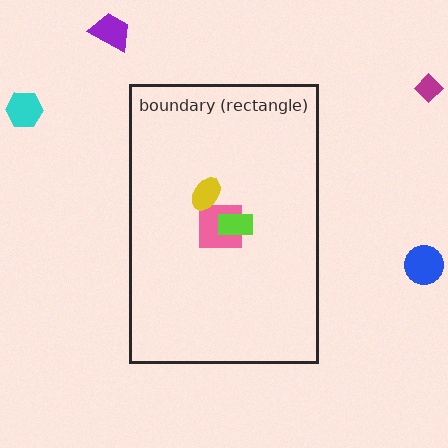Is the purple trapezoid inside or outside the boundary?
Outside.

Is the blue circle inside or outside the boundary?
Outside.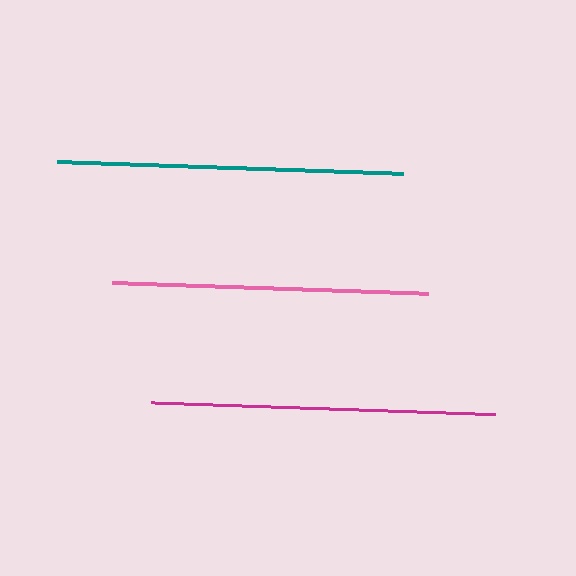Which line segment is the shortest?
The pink line is the shortest at approximately 316 pixels.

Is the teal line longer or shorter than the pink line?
The teal line is longer than the pink line.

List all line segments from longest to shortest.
From longest to shortest: teal, magenta, pink.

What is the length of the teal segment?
The teal segment is approximately 346 pixels long.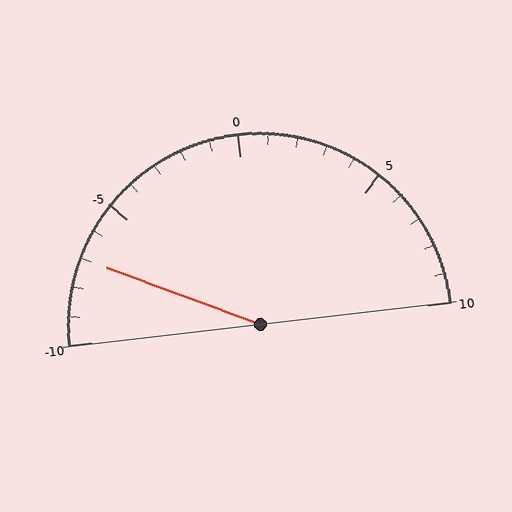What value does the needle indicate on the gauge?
The needle indicates approximately -7.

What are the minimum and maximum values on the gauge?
The gauge ranges from -10 to 10.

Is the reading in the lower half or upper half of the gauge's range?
The reading is in the lower half of the range (-10 to 10).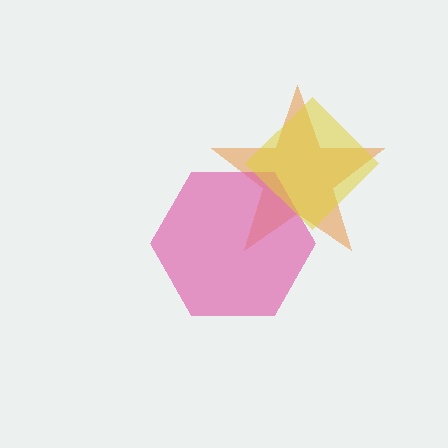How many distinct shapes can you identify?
There are 3 distinct shapes: an orange star, a pink hexagon, a yellow diamond.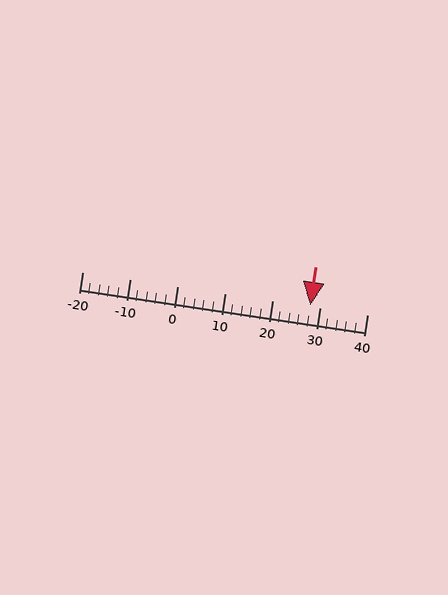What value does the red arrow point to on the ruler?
The red arrow points to approximately 28.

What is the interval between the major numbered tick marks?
The major tick marks are spaced 10 units apart.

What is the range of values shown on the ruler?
The ruler shows values from -20 to 40.